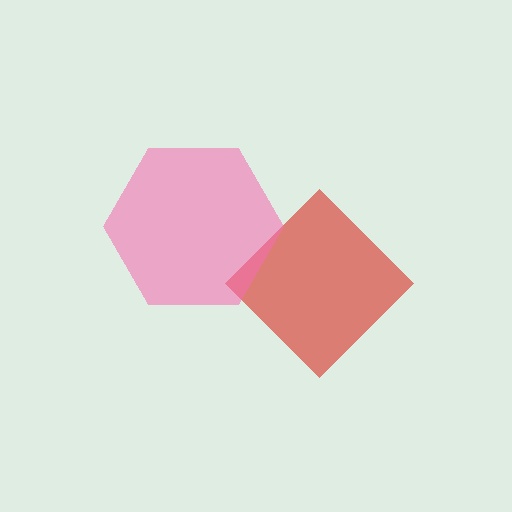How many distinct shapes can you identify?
There are 2 distinct shapes: a red diamond, a pink hexagon.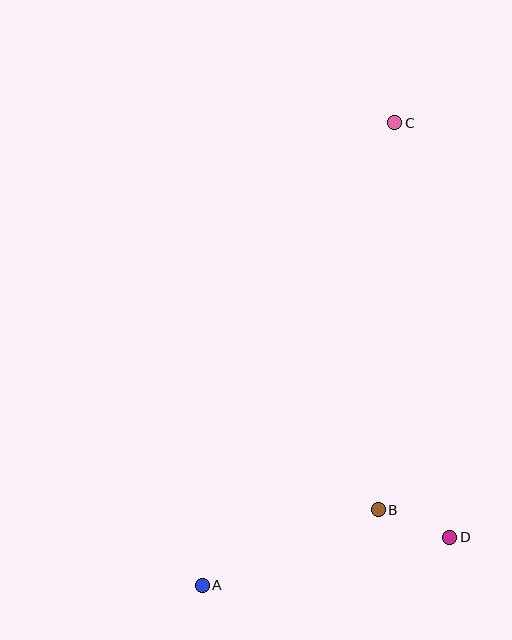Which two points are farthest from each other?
Points A and C are farthest from each other.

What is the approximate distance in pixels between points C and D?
The distance between C and D is approximately 418 pixels.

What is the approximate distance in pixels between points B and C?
The distance between B and C is approximately 387 pixels.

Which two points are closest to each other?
Points B and D are closest to each other.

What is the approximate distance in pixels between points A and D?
The distance between A and D is approximately 252 pixels.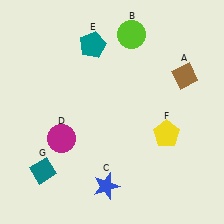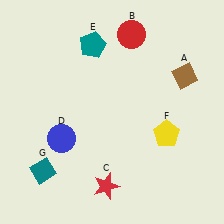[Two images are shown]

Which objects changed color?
B changed from lime to red. C changed from blue to red. D changed from magenta to blue.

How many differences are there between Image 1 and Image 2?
There are 3 differences between the two images.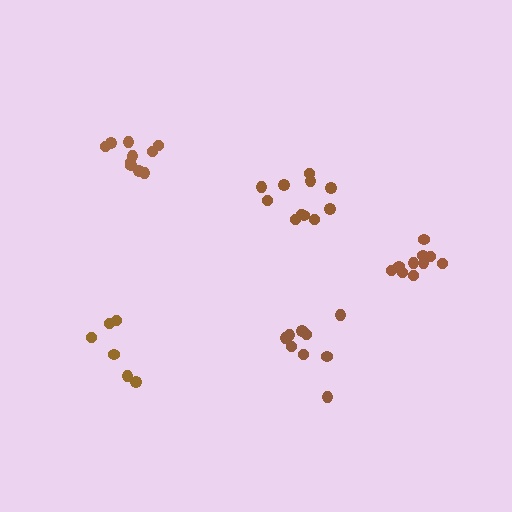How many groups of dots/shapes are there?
There are 5 groups.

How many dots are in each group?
Group 1: 6 dots, Group 2: 10 dots, Group 3: 11 dots, Group 4: 10 dots, Group 5: 10 dots (47 total).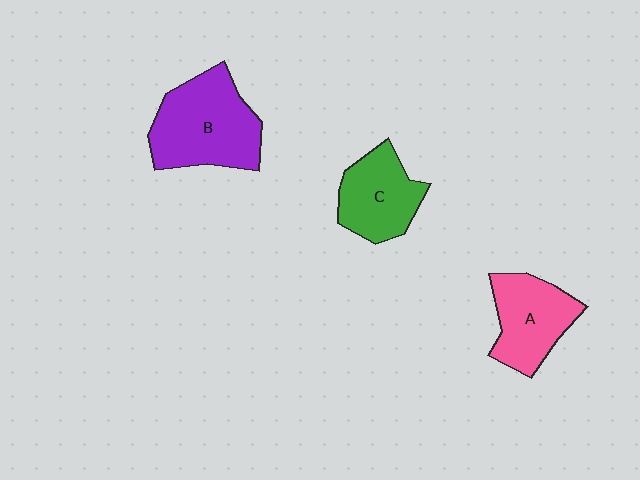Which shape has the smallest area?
Shape C (green).